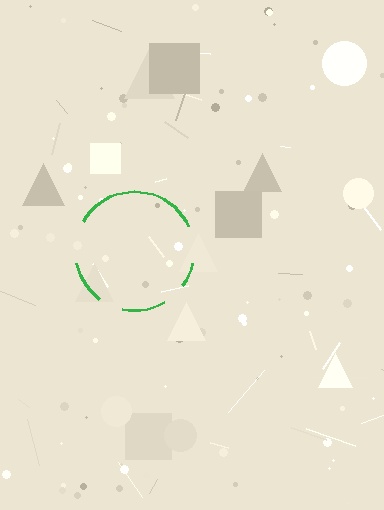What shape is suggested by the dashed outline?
The dashed outline suggests a circle.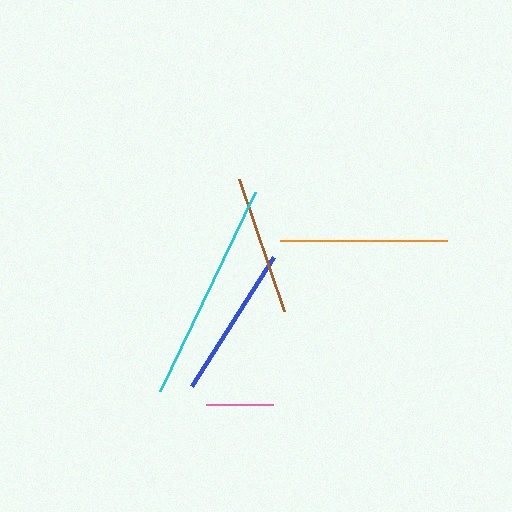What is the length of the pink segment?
The pink segment is approximately 67 pixels long.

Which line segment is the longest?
The cyan line is the longest at approximately 221 pixels.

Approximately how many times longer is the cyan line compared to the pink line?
The cyan line is approximately 3.3 times the length of the pink line.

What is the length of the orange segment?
The orange segment is approximately 167 pixels long.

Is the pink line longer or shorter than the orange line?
The orange line is longer than the pink line.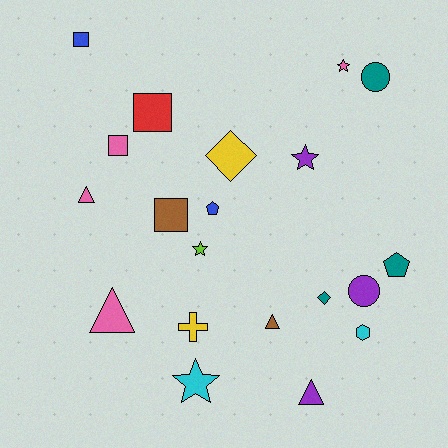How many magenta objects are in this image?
There are no magenta objects.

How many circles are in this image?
There are 2 circles.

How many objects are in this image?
There are 20 objects.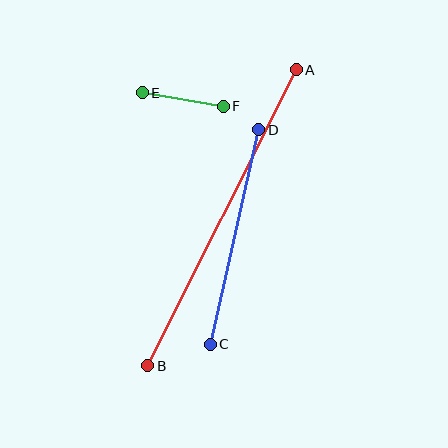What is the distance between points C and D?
The distance is approximately 220 pixels.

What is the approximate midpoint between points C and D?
The midpoint is at approximately (234, 237) pixels.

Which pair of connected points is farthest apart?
Points A and B are farthest apart.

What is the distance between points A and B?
The distance is approximately 331 pixels.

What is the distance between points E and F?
The distance is approximately 82 pixels.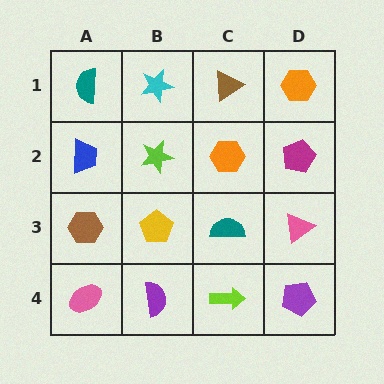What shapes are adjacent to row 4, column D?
A pink triangle (row 3, column D), a lime arrow (row 4, column C).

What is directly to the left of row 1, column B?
A teal semicircle.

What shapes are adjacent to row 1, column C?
An orange hexagon (row 2, column C), a cyan star (row 1, column B), an orange hexagon (row 1, column D).